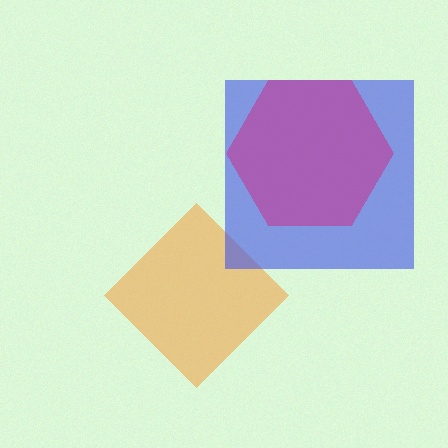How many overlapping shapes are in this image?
There are 3 overlapping shapes in the image.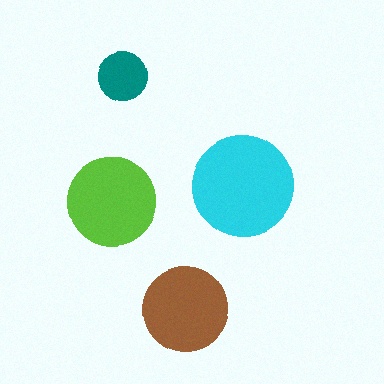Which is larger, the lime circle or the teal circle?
The lime one.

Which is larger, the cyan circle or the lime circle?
The cyan one.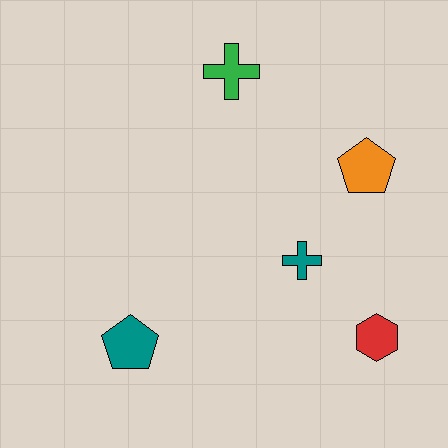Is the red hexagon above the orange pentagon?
No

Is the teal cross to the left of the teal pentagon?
No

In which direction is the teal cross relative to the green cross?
The teal cross is below the green cross.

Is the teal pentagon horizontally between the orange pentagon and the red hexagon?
No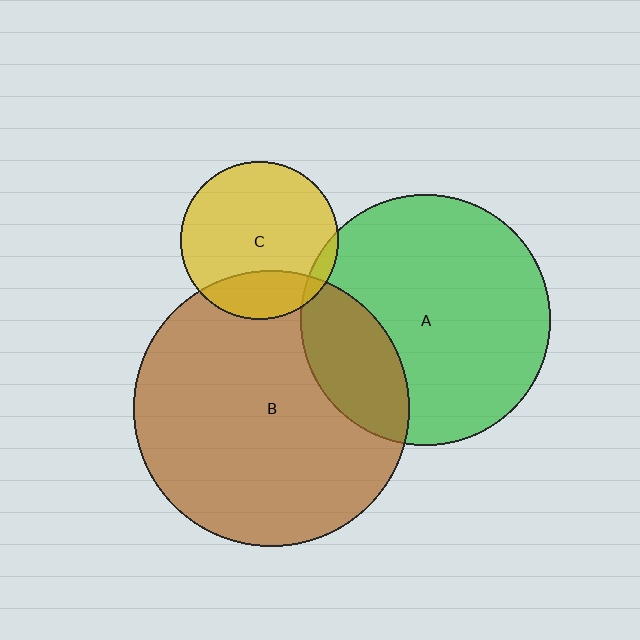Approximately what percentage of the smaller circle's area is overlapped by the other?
Approximately 5%.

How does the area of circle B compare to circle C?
Approximately 3.0 times.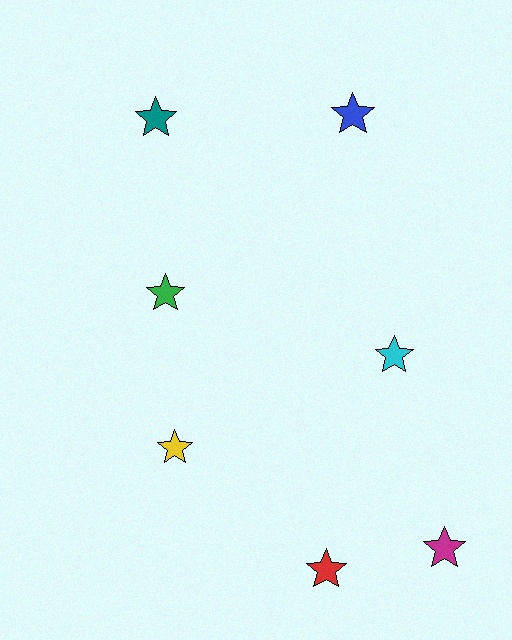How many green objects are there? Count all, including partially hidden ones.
There is 1 green object.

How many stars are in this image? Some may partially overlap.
There are 7 stars.